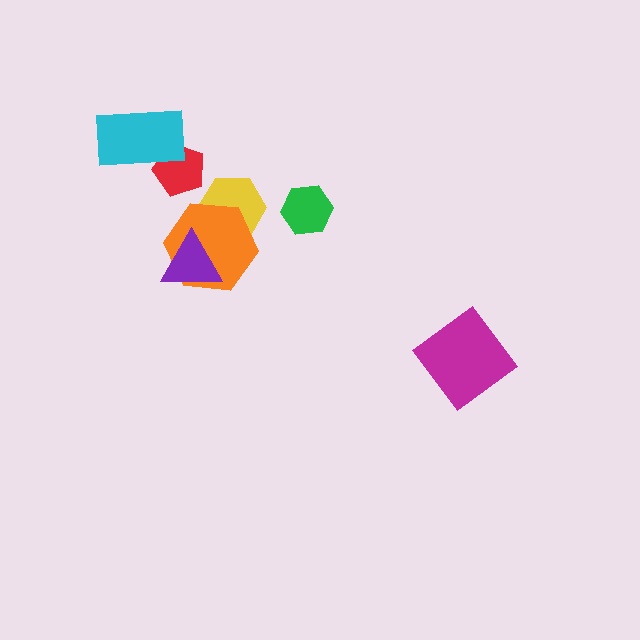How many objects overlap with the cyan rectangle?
1 object overlaps with the cyan rectangle.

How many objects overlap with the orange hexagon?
2 objects overlap with the orange hexagon.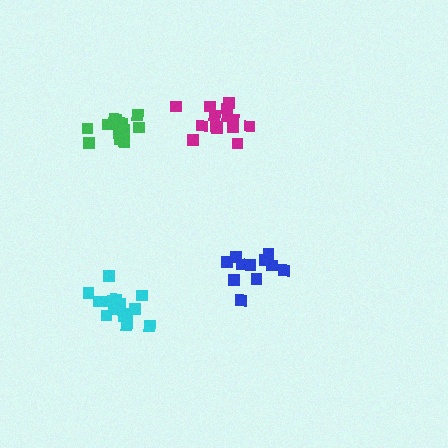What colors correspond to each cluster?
The clusters are colored: magenta, cyan, blue, green.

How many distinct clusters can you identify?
There are 4 distinct clusters.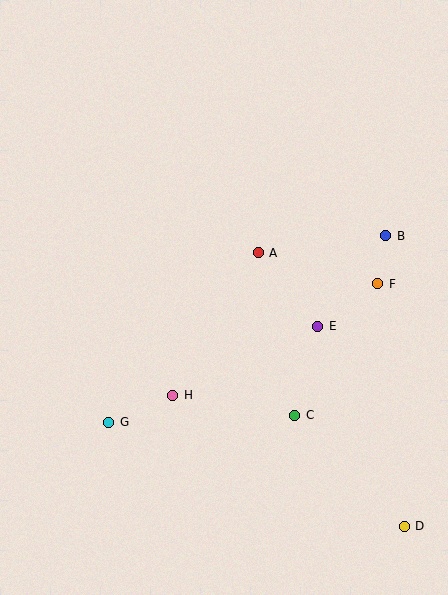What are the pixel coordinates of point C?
Point C is at (295, 415).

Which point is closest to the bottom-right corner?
Point D is closest to the bottom-right corner.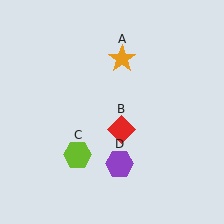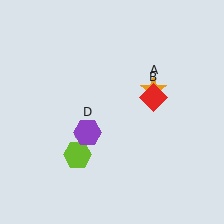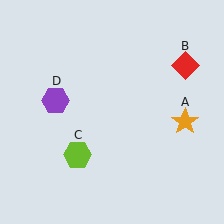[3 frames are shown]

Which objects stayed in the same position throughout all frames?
Lime hexagon (object C) remained stationary.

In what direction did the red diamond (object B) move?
The red diamond (object B) moved up and to the right.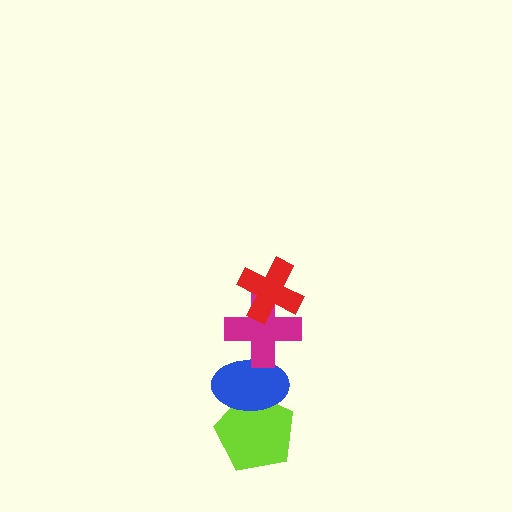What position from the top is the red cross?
The red cross is 1st from the top.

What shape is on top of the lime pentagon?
The blue ellipse is on top of the lime pentagon.